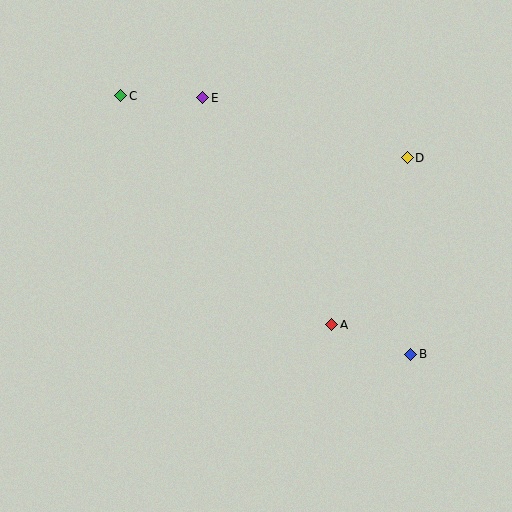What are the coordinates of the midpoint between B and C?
The midpoint between B and C is at (266, 225).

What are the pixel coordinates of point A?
Point A is at (331, 325).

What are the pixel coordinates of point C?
Point C is at (121, 96).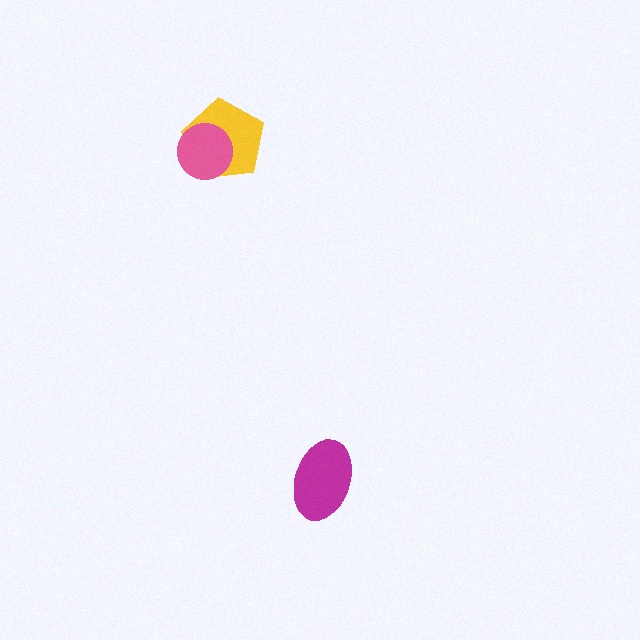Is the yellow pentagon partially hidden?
Yes, it is partially covered by another shape.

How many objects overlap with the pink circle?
1 object overlaps with the pink circle.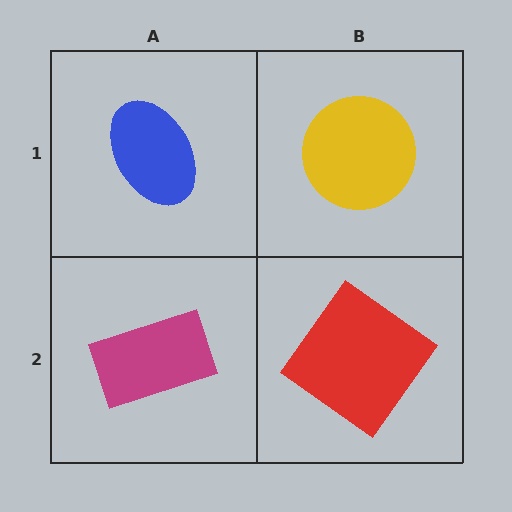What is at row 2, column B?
A red diamond.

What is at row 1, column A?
A blue ellipse.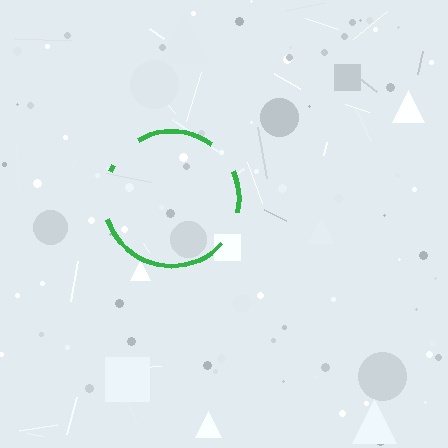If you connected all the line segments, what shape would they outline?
They would outline a circle.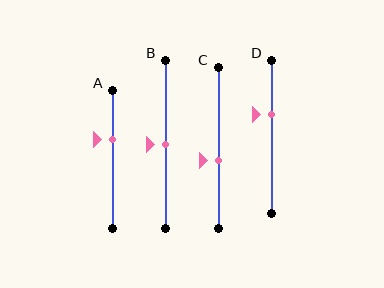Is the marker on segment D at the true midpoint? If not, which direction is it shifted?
No, the marker on segment D is shifted upward by about 15% of the segment length.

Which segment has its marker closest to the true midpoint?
Segment B has its marker closest to the true midpoint.